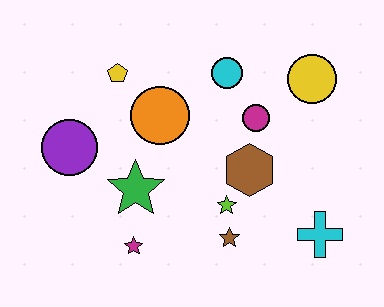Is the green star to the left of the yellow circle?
Yes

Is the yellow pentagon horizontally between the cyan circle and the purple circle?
Yes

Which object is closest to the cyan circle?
The magenta circle is closest to the cyan circle.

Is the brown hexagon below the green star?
No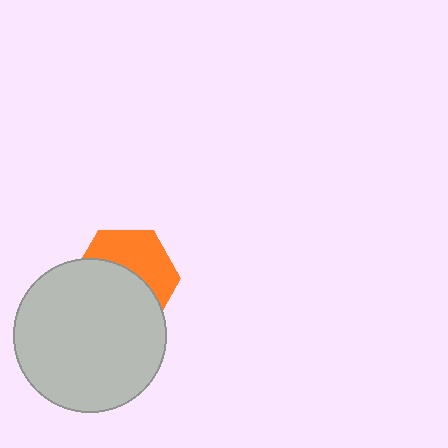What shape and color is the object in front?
The object in front is a light gray circle.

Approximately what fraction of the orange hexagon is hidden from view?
Roughly 56% of the orange hexagon is hidden behind the light gray circle.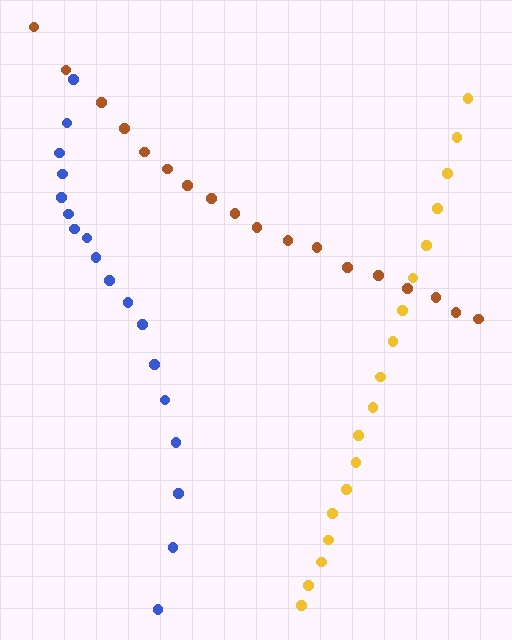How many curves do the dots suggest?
There are 3 distinct paths.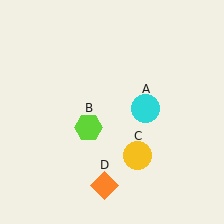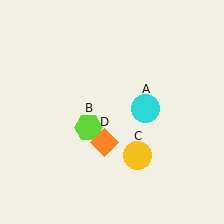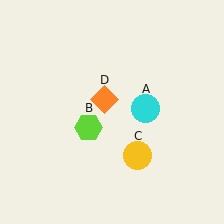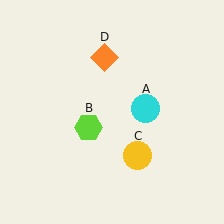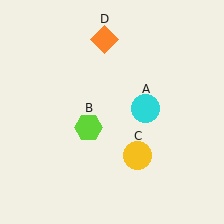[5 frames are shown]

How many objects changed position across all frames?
1 object changed position: orange diamond (object D).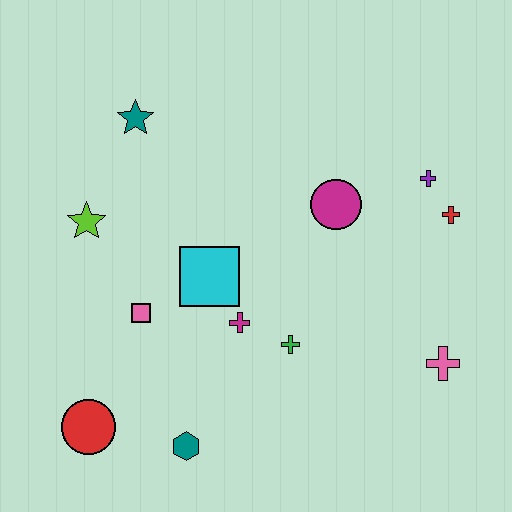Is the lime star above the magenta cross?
Yes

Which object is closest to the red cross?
The purple cross is closest to the red cross.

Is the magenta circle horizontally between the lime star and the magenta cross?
No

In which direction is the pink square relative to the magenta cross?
The pink square is to the left of the magenta cross.